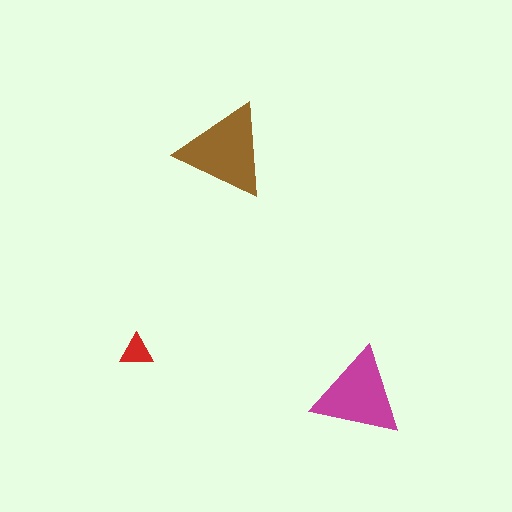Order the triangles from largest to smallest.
the brown one, the magenta one, the red one.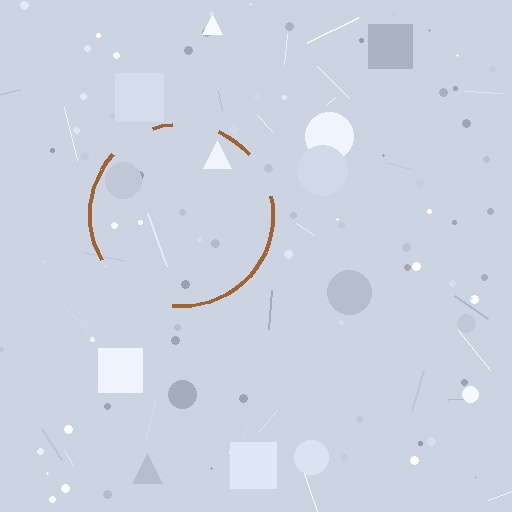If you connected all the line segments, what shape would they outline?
They would outline a circle.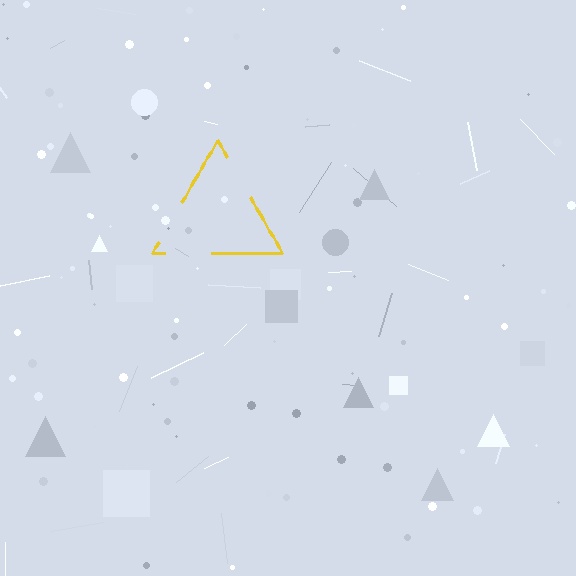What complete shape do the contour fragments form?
The contour fragments form a triangle.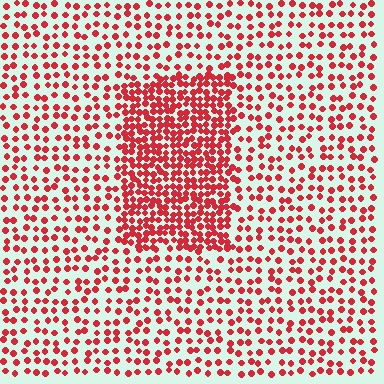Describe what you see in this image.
The image contains small red elements arranged at two different densities. A rectangle-shaped region is visible where the elements are more densely packed than the surrounding area.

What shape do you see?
I see a rectangle.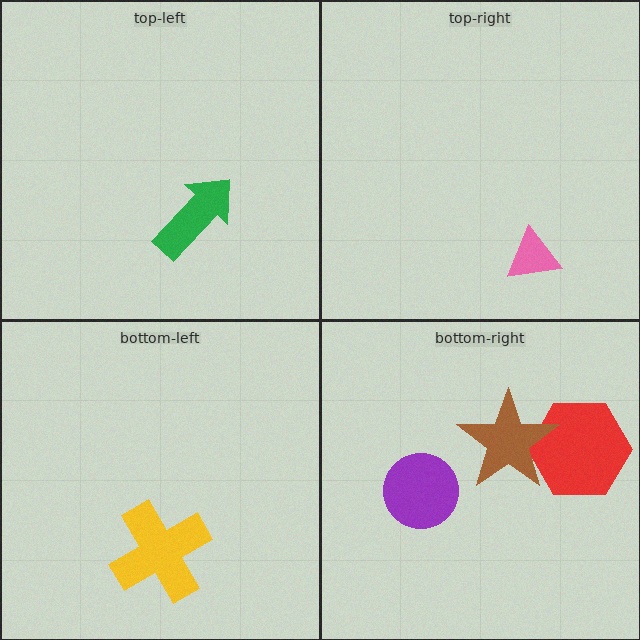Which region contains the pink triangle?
The top-right region.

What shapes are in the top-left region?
The green arrow.